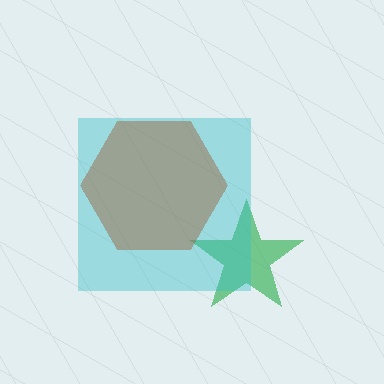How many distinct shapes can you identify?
There are 3 distinct shapes: a green star, a cyan square, a brown hexagon.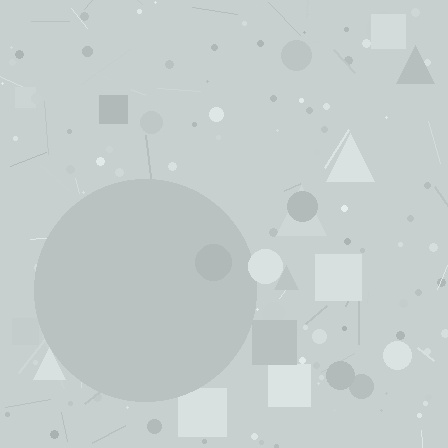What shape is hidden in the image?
A circle is hidden in the image.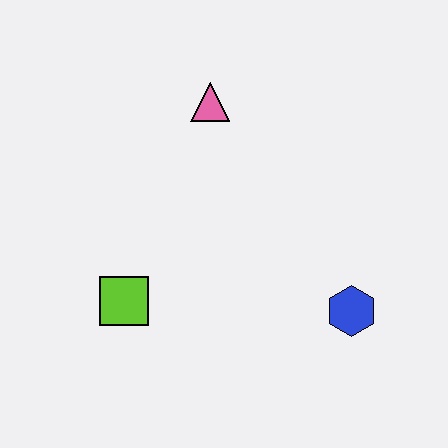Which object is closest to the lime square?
The pink triangle is closest to the lime square.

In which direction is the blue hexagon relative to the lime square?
The blue hexagon is to the right of the lime square.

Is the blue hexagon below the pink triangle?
Yes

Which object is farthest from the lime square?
The blue hexagon is farthest from the lime square.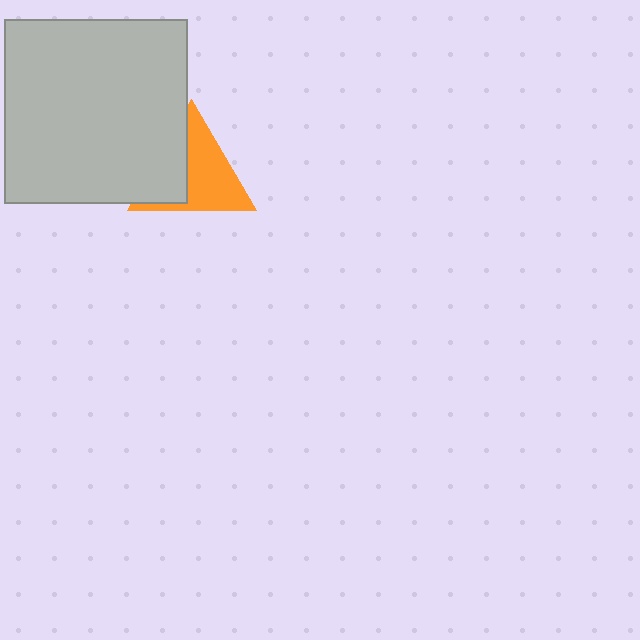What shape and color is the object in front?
The object in front is a light gray square.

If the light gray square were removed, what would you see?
You would see the complete orange triangle.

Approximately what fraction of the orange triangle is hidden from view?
Roughly 37% of the orange triangle is hidden behind the light gray square.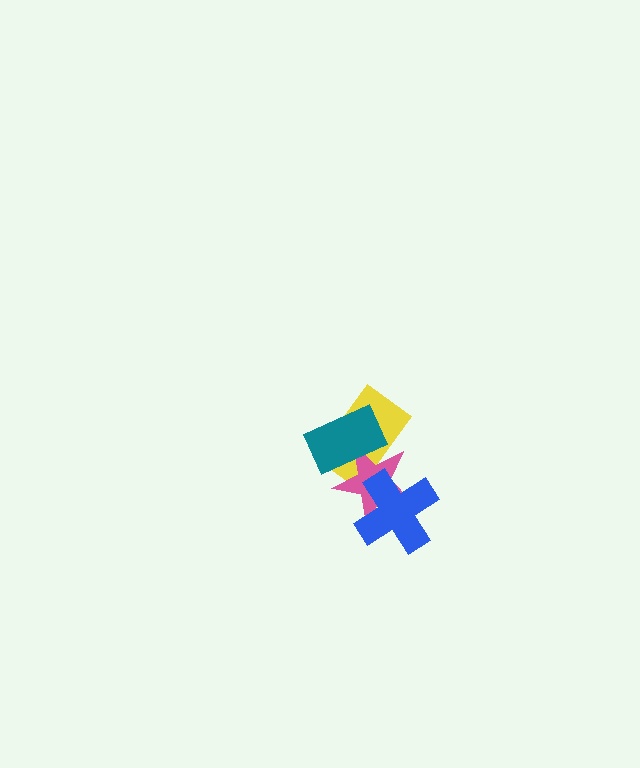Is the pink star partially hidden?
Yes, it is partially covered by another shape.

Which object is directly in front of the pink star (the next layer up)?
The teal rectangle is directly in front of the pink star.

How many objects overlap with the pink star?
3 objects overlap with the pink star.